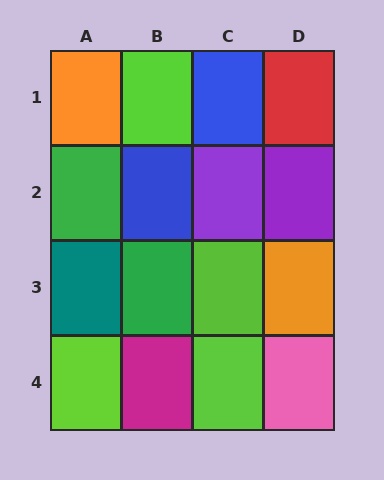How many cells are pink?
1 cell is pink.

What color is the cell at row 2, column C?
Purple.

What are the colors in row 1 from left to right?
Orange, lime, blue, red.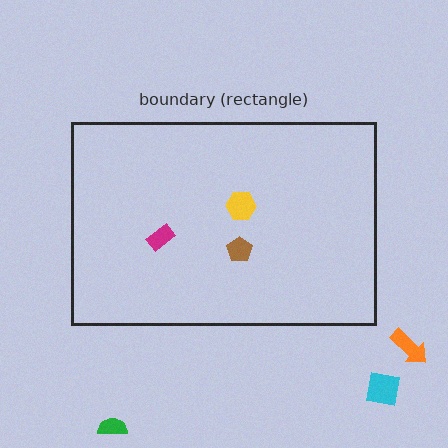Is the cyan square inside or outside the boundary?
Outside.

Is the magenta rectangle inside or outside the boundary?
Inside.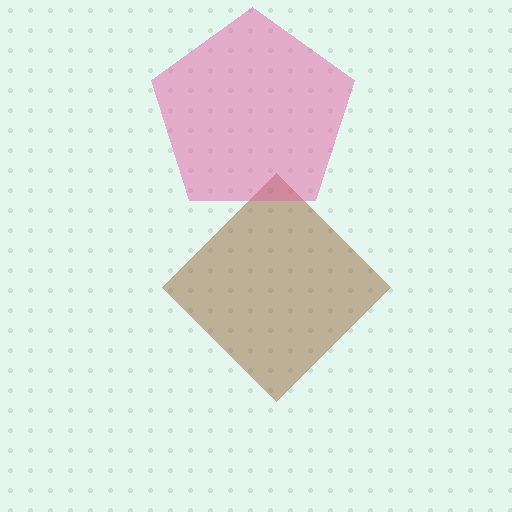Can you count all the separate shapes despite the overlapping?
Yes, there are 2 separate shapes.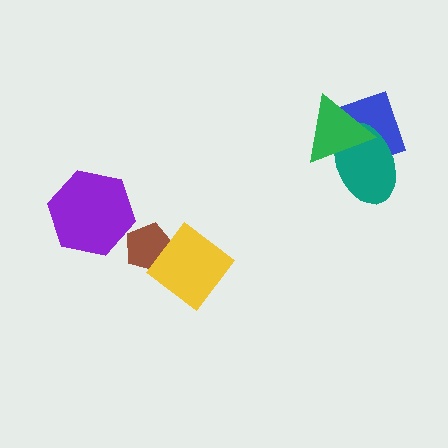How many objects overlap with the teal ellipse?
2 objects overlap with the teal ellipse.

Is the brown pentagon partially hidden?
Yes, it is partially covered by another shape.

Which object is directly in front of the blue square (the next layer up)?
The teal ellipse is directly in front of the blue square.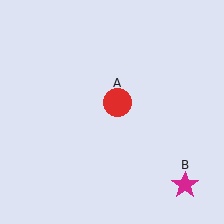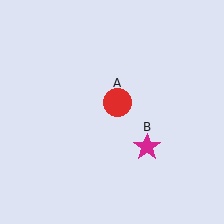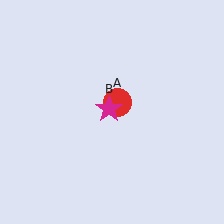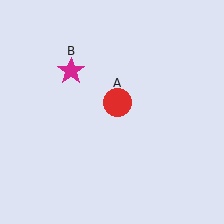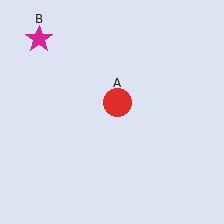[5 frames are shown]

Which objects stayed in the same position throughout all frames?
Red circle (object A) remained stationary.